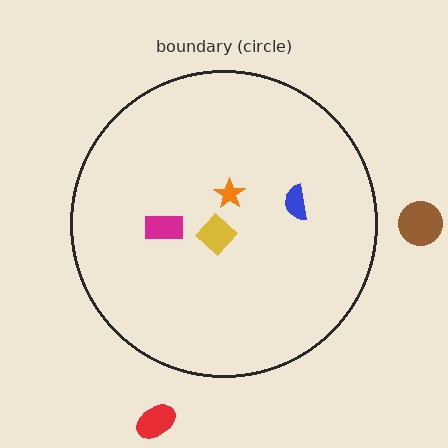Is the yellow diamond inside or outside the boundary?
Inside.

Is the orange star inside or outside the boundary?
Inside.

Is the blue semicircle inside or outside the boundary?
Inside.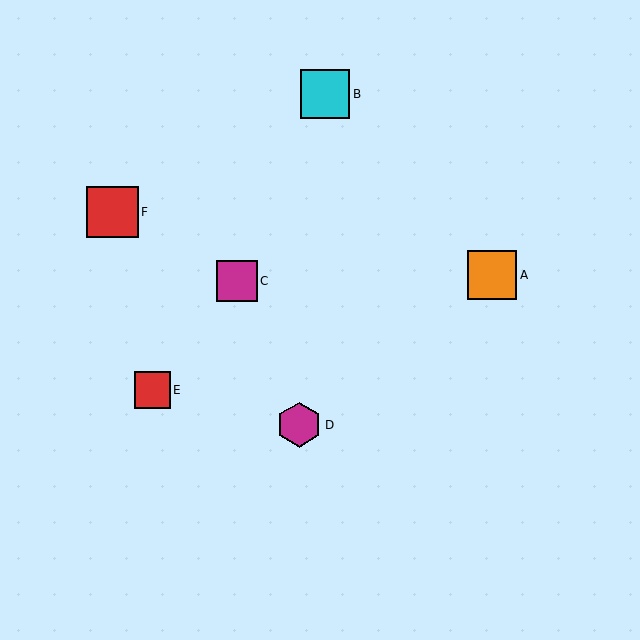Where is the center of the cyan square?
The center of the cyan square is at (325, 94).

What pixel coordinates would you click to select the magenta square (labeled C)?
Click at (237, 281) to select the magenta square C.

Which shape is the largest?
The red square (labeled F) is the largest.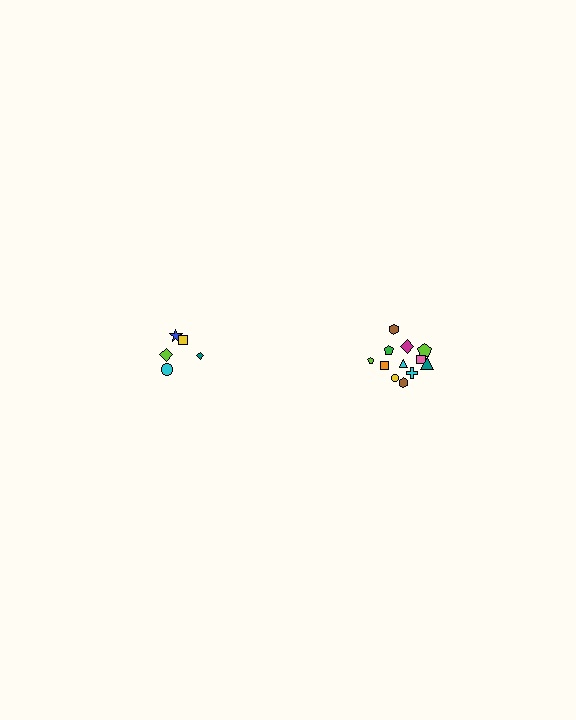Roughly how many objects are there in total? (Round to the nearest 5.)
Roughly 15 objects in total.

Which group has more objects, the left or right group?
The right group.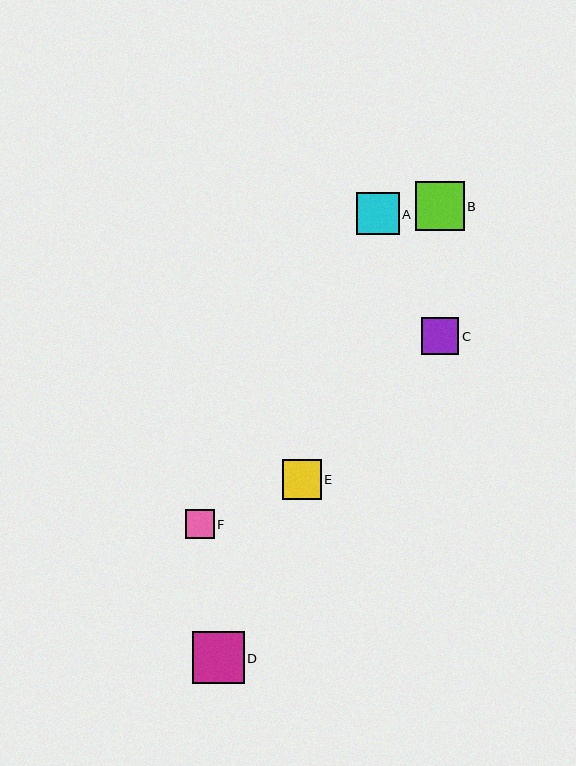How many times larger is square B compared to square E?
Square B is approximately 1.2 times the size of square E.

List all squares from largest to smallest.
From largest to smallest: D, B, A, E, C, F.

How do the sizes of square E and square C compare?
Square E and square C are approximately the same size.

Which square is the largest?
Square D is the largest with a size of approximately 52 pixels.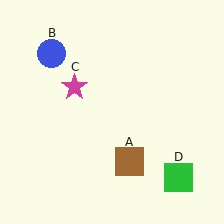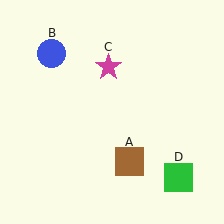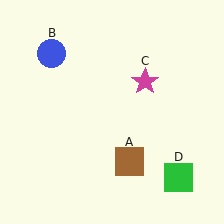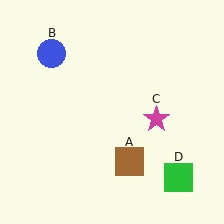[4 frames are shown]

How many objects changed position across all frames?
1 object changed position: magenta star (object C).